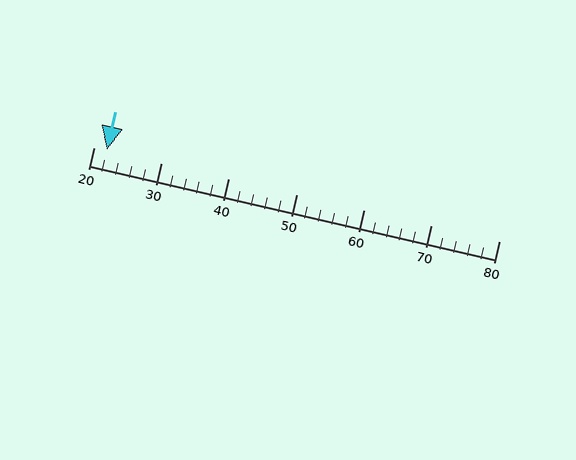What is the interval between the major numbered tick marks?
The major tick marks are spaced 10 units apart.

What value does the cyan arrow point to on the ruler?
The cyan arrow points to approximately 22.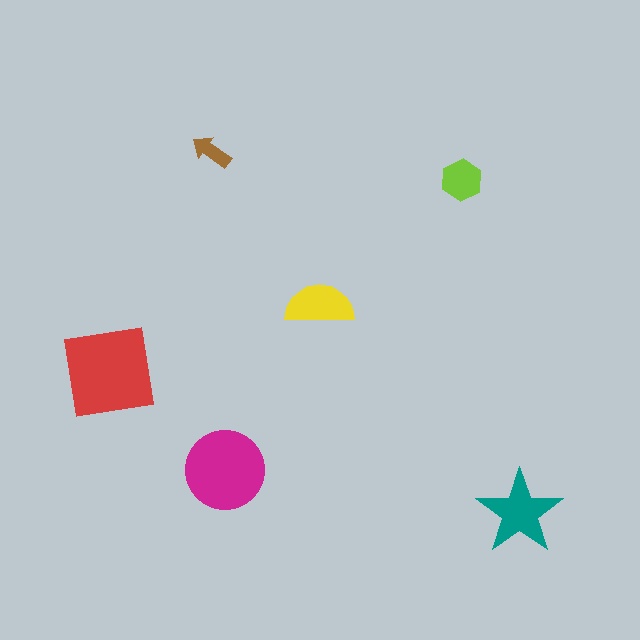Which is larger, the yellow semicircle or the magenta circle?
The magenta circle.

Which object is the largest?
The red square.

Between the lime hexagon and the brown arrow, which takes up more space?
The lime hexagon.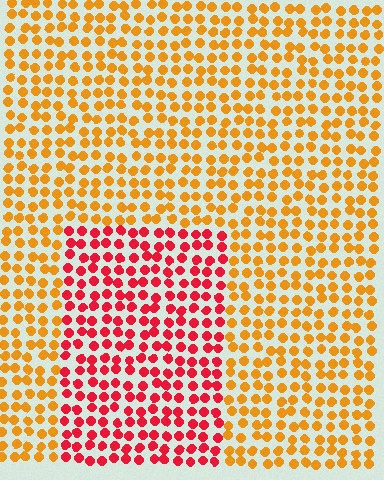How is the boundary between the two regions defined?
The boundary is defined purely by a slight shift in hue (about 45 degrees). Spacing, size, and orientation are identical on both sides.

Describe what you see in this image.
The image is filled with small orange elements in a uniform arrangement. A rectangle-shaped region is visible where the elements are tinted to a slightly different hue, forming a subtle color boundary.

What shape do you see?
I see a rectangle.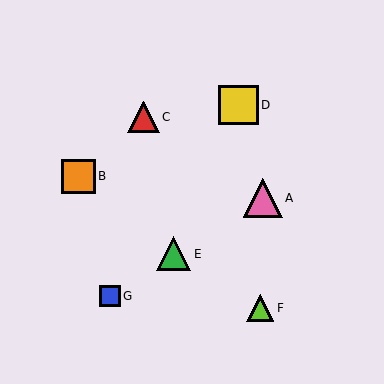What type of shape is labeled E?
Shape E is a green triangle.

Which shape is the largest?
The yellow square (labeled D) is the largest.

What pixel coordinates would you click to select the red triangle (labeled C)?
Click at (143, 117) to select the red triangle C.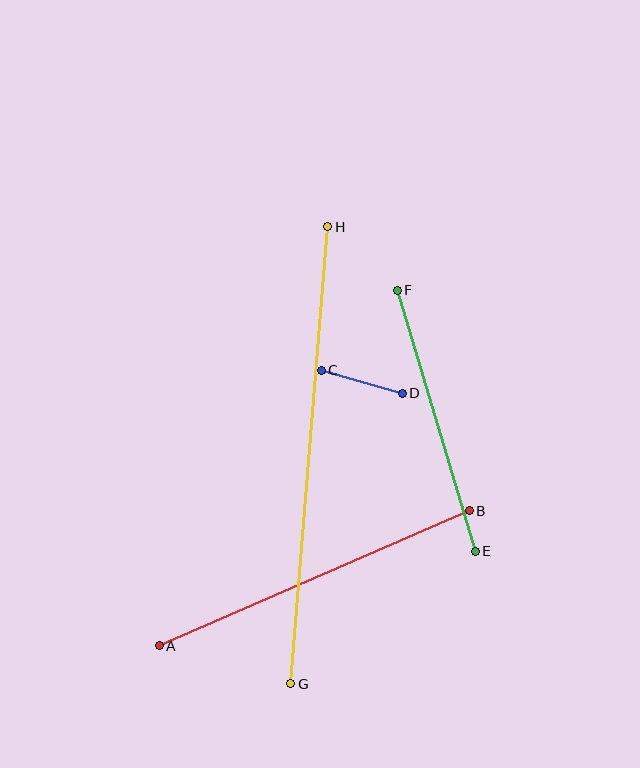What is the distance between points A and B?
The distance is approximately 338 pixels.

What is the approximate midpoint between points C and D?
The midpoint is at approximately (362, 382) pixels.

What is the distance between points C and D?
The distance is approximately 84 pixels.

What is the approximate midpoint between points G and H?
The midpoint is at approximately (309, 455) pixels.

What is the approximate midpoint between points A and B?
The midpoint is at approximately (314, 578) pixels.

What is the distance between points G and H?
The distance is approximately 459 pixels.